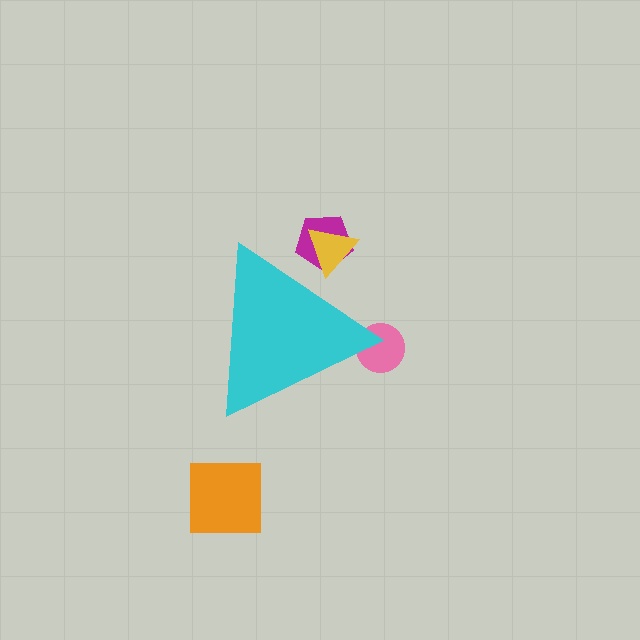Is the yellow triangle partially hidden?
Yes, the yellow triangle is partially hidden behind the cyan triangle.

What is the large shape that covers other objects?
A cyan triangle.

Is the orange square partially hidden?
No, the orange square is fully visible.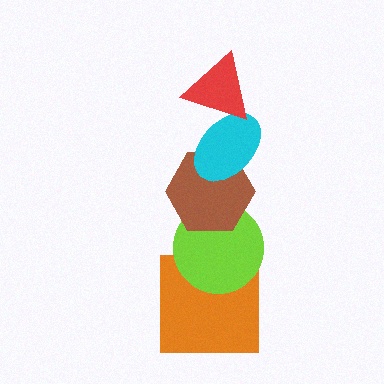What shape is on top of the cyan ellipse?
The red triangle is on top of the cyan ellipse.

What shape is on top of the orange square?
The lime circle is on top of the orange square.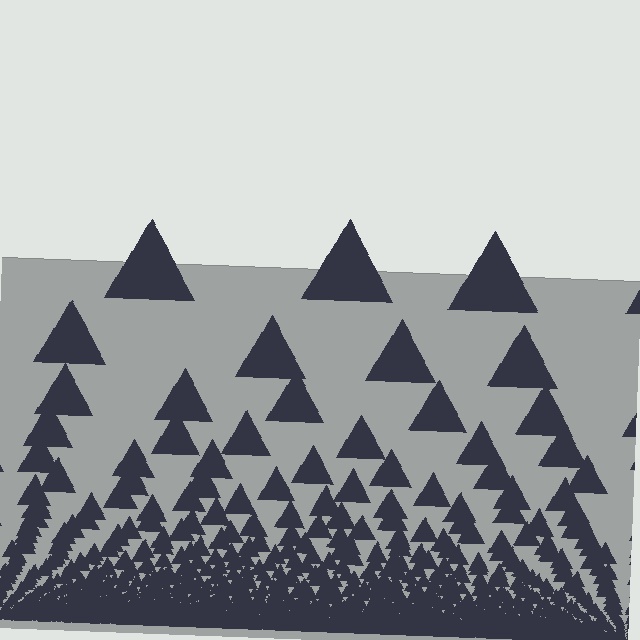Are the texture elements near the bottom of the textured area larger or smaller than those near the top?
Smaller. The gradient is inverted — elements near the bottom are smaller and denser.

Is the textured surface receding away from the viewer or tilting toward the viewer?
The surface appears to tilt toward the viewer. Texture elements get larger and sparser toward the top.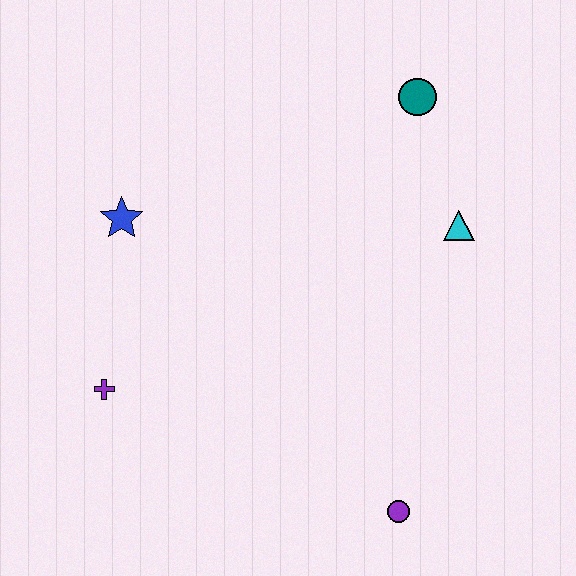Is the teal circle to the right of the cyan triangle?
No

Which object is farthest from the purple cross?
The teal circle is farthest from the purple cross.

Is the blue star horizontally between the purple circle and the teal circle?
No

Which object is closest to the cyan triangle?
The teal circle is closest to the cyan triangle.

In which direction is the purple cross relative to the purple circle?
The purple cross is to the left of the purple circle.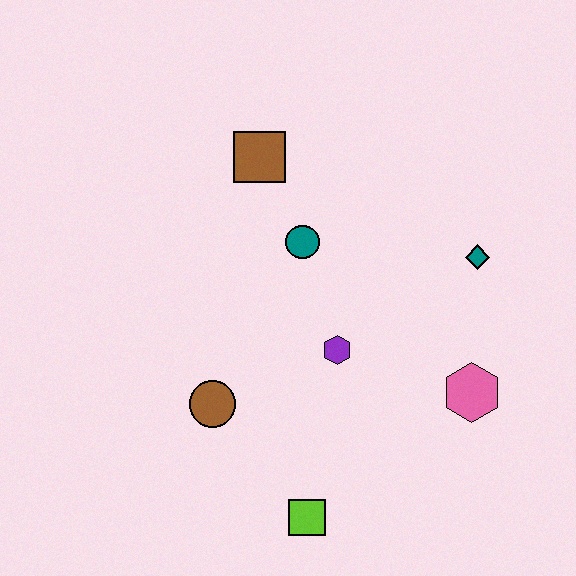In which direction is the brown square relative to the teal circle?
The brown square is above the teal circle.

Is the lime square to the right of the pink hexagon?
No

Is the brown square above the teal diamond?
Yes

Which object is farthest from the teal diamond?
The lime square is farthest from the teal diamond.